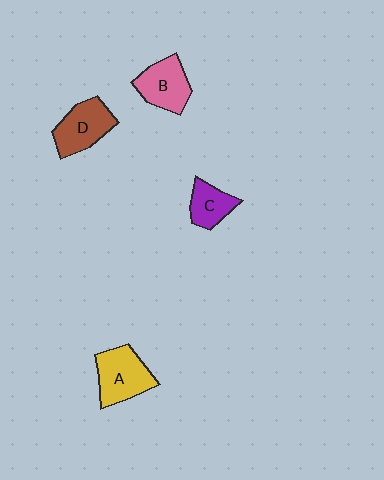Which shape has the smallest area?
Shape C (purple).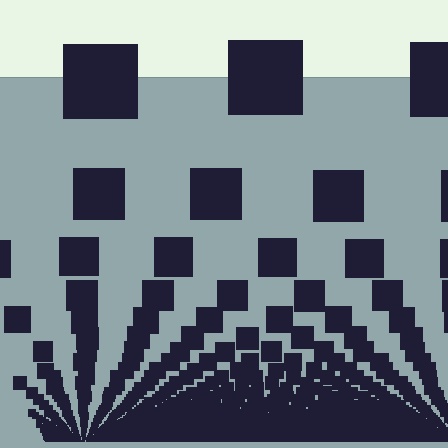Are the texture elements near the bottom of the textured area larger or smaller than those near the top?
Smaller. The gradient is inverted — elements near the bottom are smaller and denser.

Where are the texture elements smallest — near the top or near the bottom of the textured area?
Near the bottom.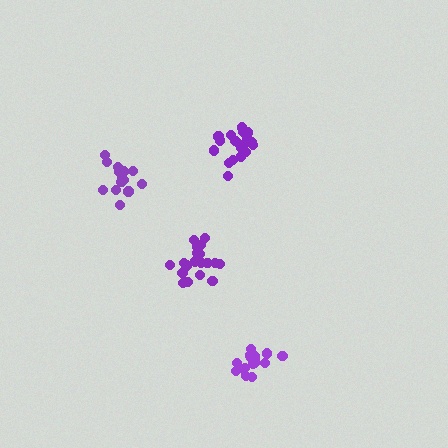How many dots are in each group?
Group 1: 19 dots, Group 2: 19 dots, Group 3: 16 dots, Group 4: 16 dots (70 total).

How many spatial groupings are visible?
There are 4 spatial groupings.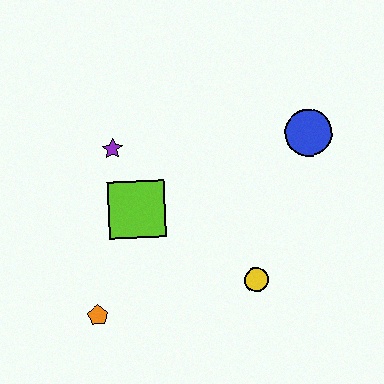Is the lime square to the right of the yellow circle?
No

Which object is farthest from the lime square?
The blue circle is farthest from the lime square.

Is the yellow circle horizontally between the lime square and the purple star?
No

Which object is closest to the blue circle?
The yellow circle is closest to the blue circle.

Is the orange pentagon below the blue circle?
Yes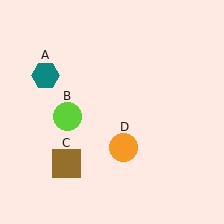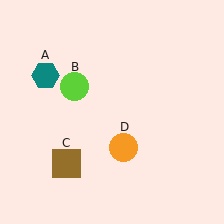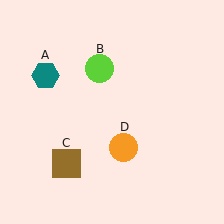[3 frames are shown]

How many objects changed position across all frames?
1 object changed position: lime circle (object B).